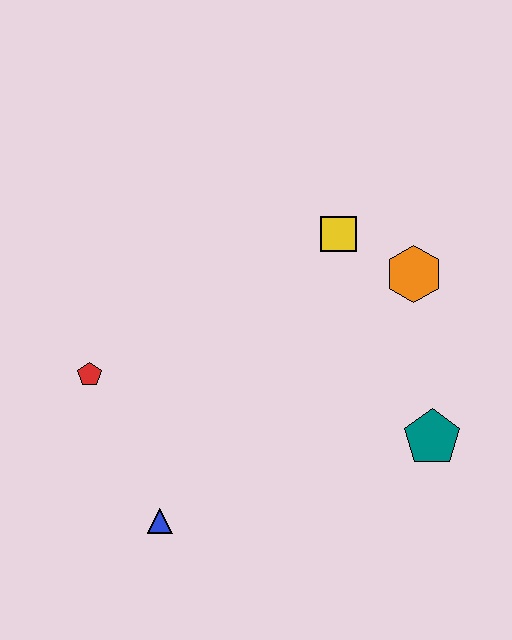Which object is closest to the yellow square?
The orange hexagon is closest to the yellow square.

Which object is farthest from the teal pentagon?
The red pentagon is farthest from the teal pentagon.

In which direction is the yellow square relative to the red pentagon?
The yellow square is to the right of the red pentagon.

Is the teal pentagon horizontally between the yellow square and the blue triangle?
No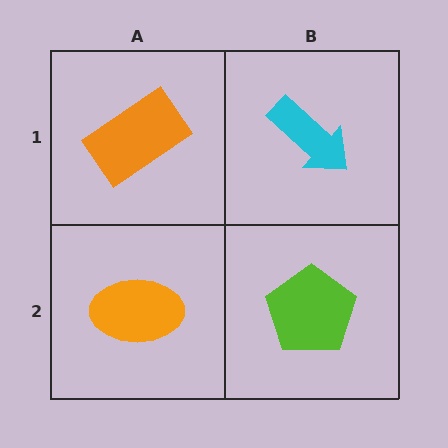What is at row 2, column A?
An orange ellipse.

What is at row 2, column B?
A lime pentagon.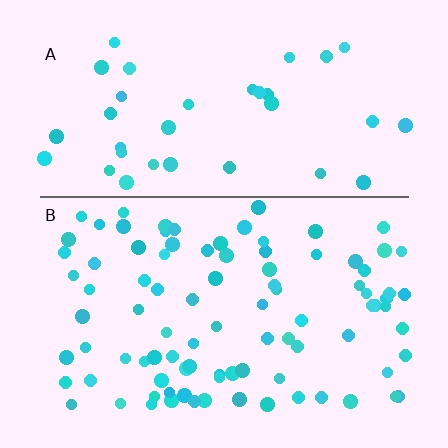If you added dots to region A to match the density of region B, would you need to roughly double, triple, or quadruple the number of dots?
Approximately double.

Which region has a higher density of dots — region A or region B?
B (the bottom).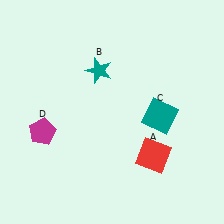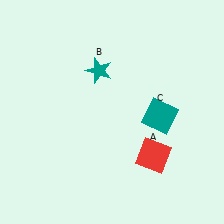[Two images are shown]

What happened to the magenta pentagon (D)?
The magenta pentagon (D) was removed in Image 2. It was in the bottom-left area of Image 1.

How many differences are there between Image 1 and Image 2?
There is 1 difference between the two images.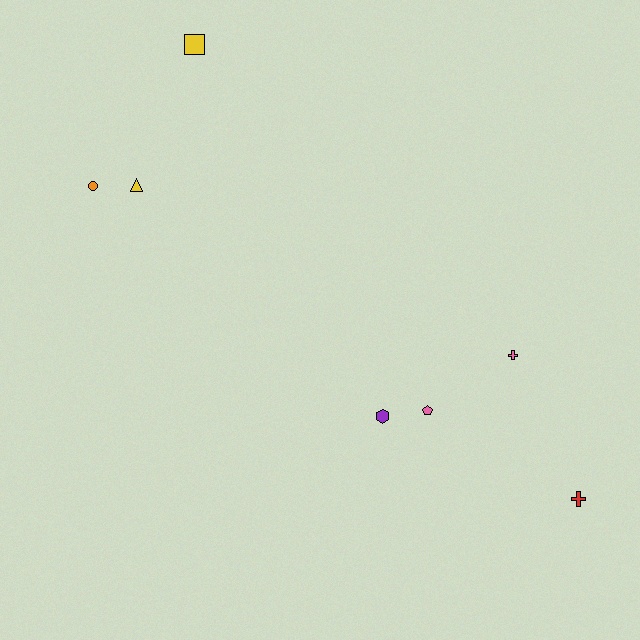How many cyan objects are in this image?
There are no cyan objects.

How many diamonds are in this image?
There are no diamonds.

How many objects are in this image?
There are 7 objects.